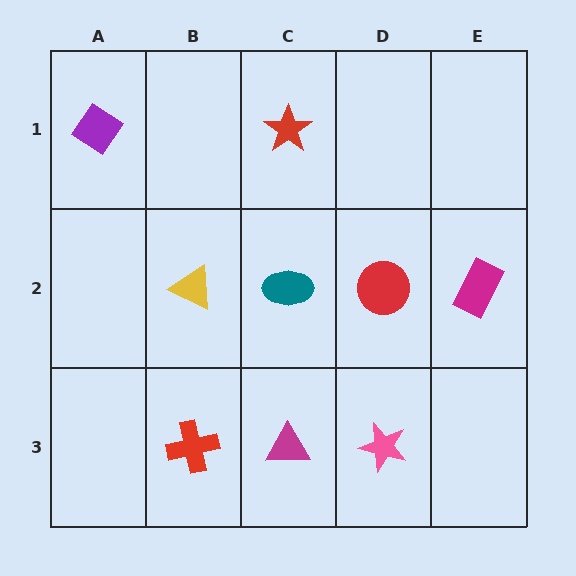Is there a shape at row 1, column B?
No, that cell is empty.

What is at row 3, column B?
A red cross.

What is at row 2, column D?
A red circle.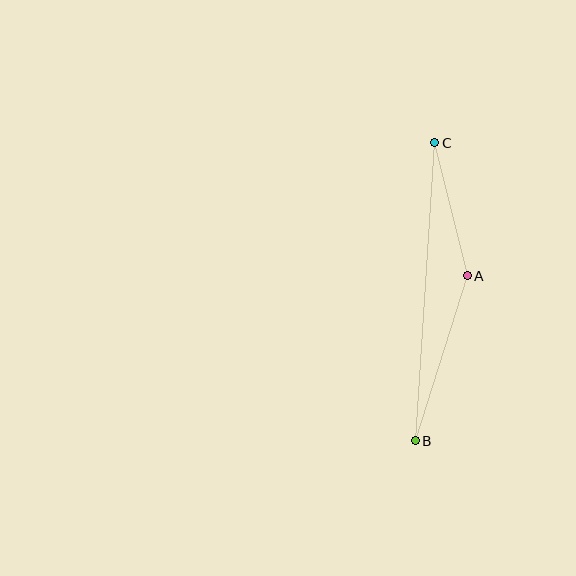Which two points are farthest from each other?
Points B and C are farthest from each other.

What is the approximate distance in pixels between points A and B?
The distance between A and B is approximately 173 pixels.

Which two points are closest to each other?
Points A and C are closest to each other.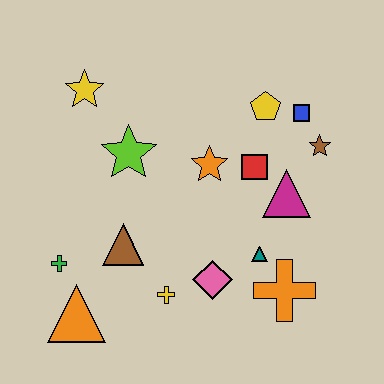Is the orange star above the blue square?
No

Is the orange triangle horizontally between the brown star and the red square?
No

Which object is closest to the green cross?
The orange triangle is closest to the green cross.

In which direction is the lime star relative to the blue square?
The lime star is to the left of the blue square.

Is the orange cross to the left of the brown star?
Yes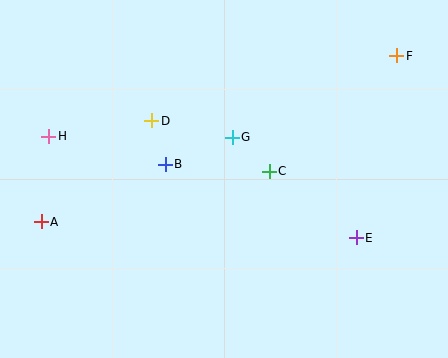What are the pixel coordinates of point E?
Point E is at (356, 238).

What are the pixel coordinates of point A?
Point A is at (41, 222).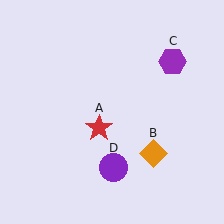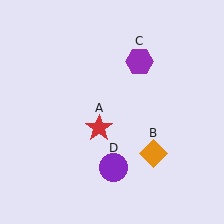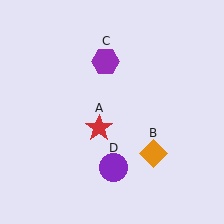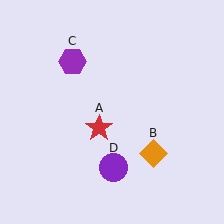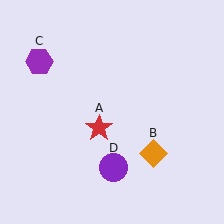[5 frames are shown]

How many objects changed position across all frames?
1 object changed position: purple hexagon (object C).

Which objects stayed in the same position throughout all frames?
Red star (object A) and orange diamond (object B) and purple circle (object D) remained stationary.